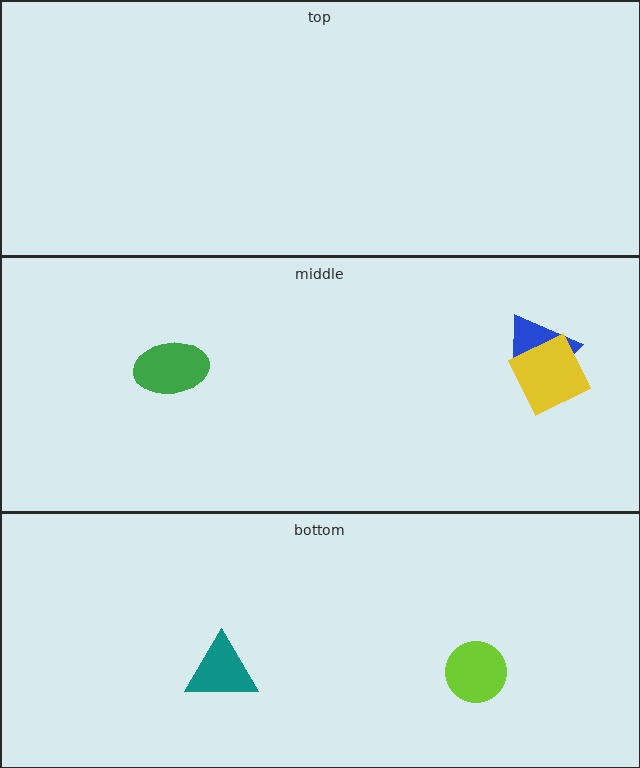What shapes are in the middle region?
The blue trapezoid, the green ellipse, the yellow diamond.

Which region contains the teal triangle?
The bottom region.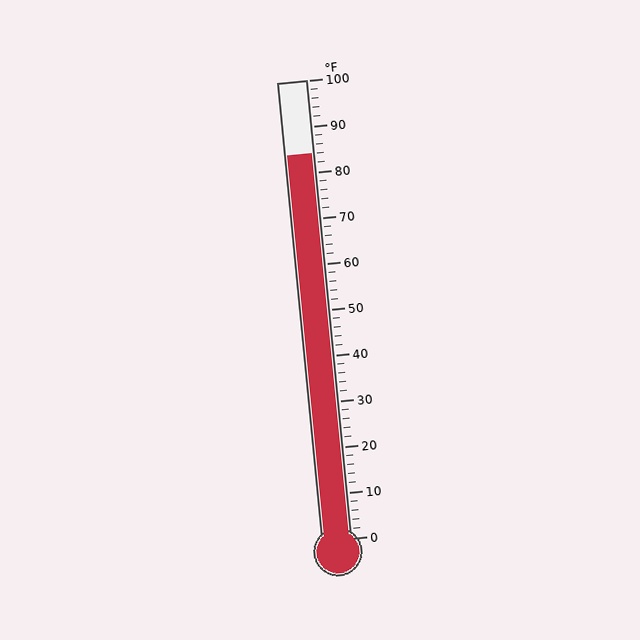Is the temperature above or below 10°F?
The temperature is above 10°F.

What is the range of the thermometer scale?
The thermometer scale ranges from 0°F to 100°F.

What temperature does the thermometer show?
The thermometer shows approximately 84°F.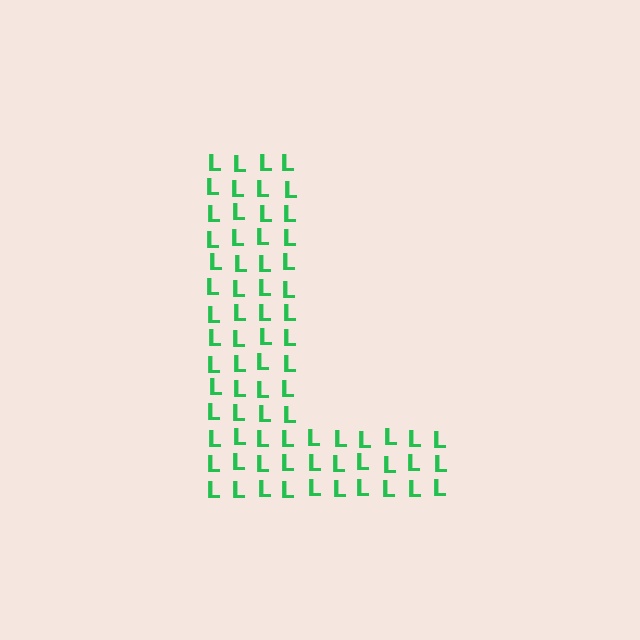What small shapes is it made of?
It is made of small letter L's.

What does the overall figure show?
The overall figure shows the letter L.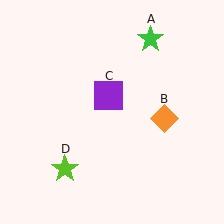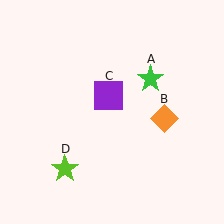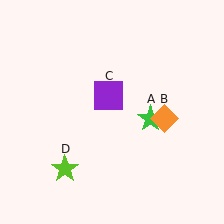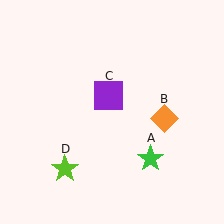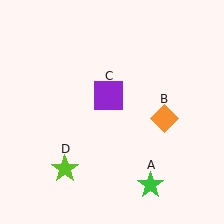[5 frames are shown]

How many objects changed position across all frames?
1 object changed position: green star (object A).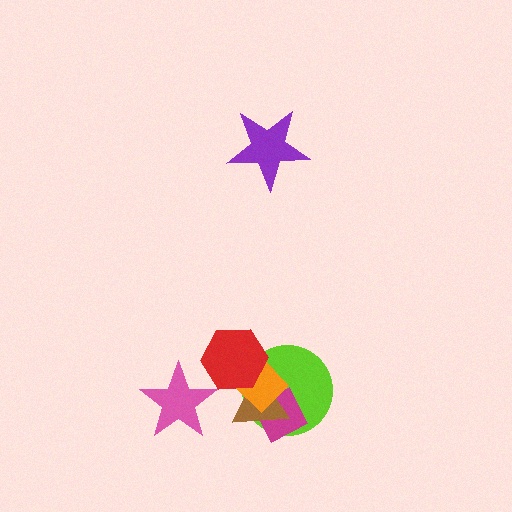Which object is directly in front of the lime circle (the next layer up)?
The magenta diamond is directly in front of the lime circle.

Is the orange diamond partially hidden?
Yes, it is partially covered by another shape.